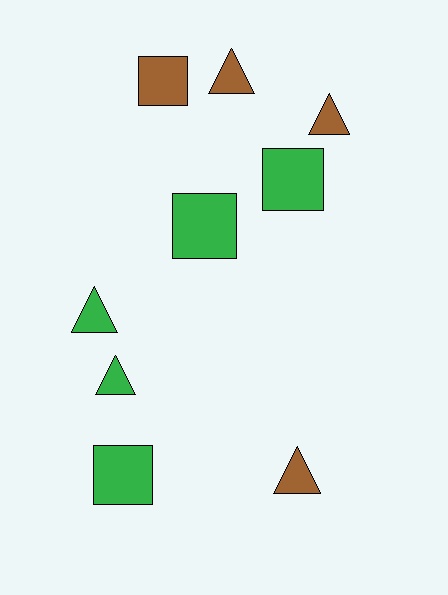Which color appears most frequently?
Green, with 5 objects.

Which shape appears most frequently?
Triangle, with 5 objects.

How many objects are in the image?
There are 9 objects.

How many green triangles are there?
There are 2 green triangles.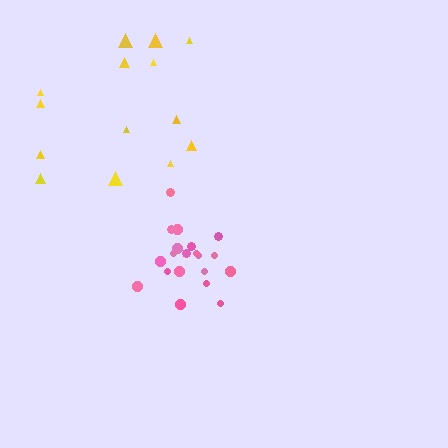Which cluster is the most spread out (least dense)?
Yellow.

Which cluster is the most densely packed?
Pink.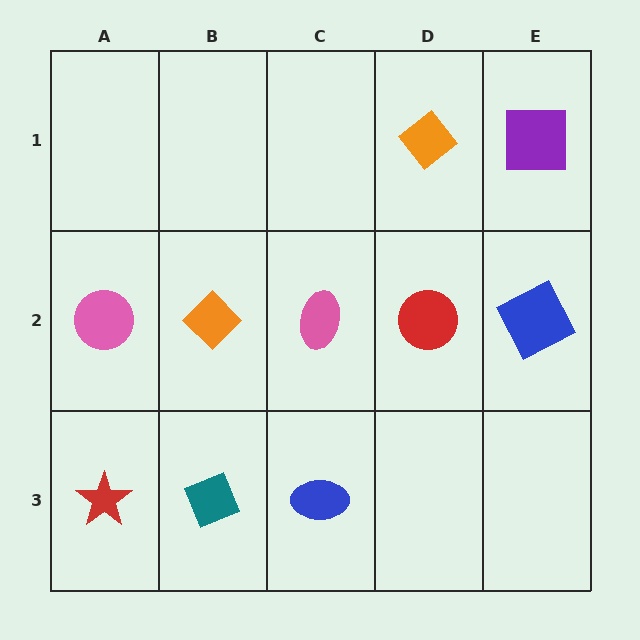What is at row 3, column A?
A red star.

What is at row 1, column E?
A purple square.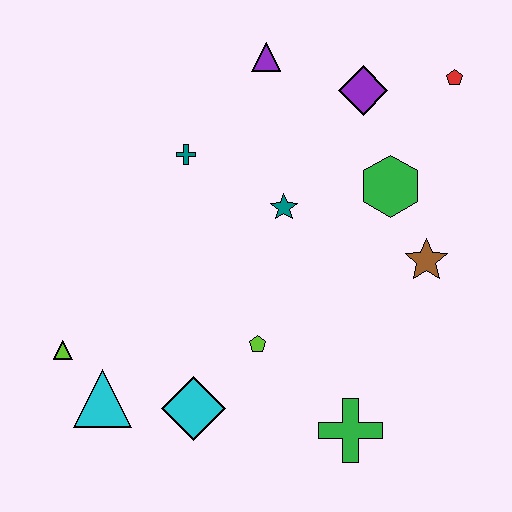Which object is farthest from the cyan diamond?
The red pentagon is farthest from the cyan diamond.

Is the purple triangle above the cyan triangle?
Yes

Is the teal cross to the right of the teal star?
No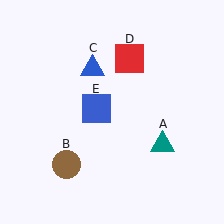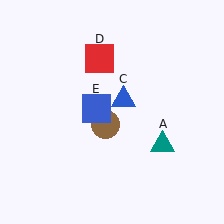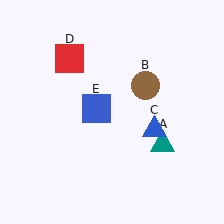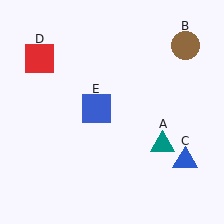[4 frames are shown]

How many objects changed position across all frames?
3 objects changed position: brown circle (object B), blue triangle (object C), red square (object D).